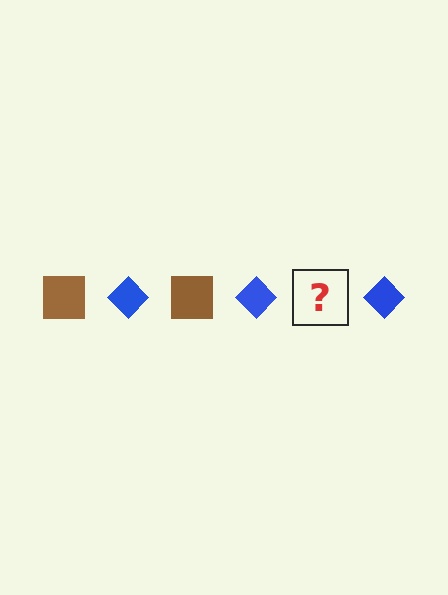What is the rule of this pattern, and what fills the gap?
The rule is that the pattern alternates between brown square and blue diamond. The gap should be filled with a brown square.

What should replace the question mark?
The question mark should be replaced with a brown square.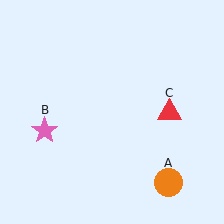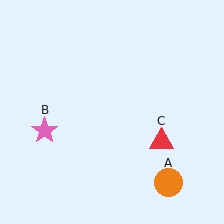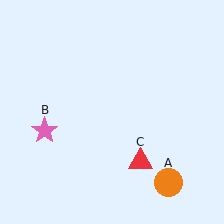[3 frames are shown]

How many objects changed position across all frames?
1 object changed position: red triangle (object C).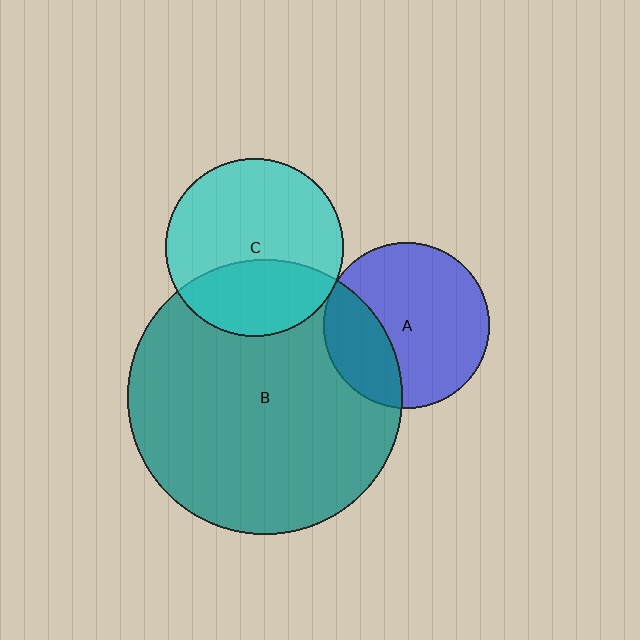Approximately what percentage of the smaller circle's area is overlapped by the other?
Approximately 5%.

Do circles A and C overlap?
Yes.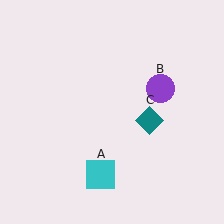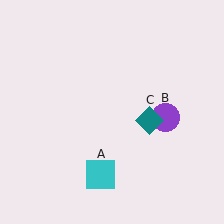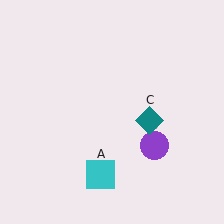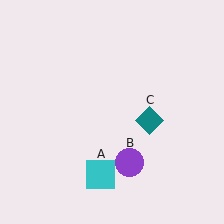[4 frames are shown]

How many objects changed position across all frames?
1 object changed position: purple circle (object B).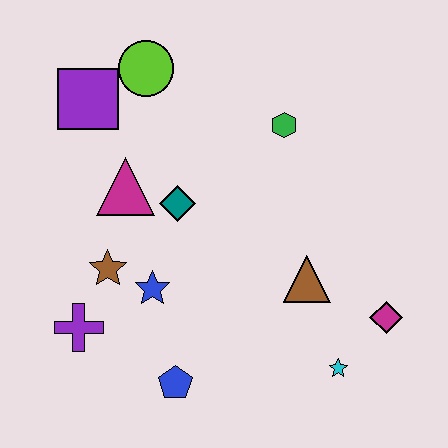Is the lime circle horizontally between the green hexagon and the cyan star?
No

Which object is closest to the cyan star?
The magenta diamond is closest to the cyan star.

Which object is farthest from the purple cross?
The magenta diamond is farthest from the purple cross.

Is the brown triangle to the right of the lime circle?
Yes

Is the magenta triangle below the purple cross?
No